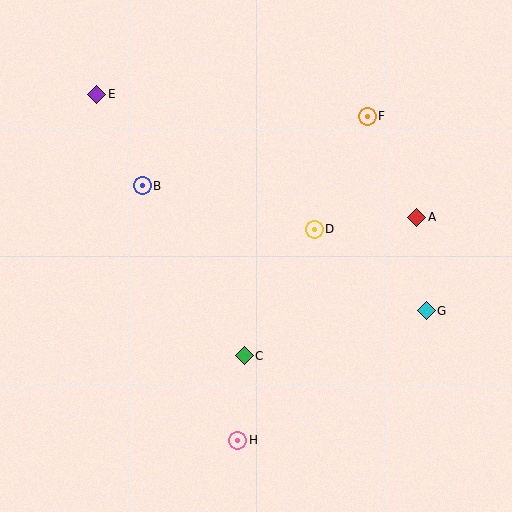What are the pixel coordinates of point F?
Point F is at (367, 116).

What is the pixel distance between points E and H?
The distance between E and H is 373 pixels.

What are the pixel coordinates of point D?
Point D is at (314, 229).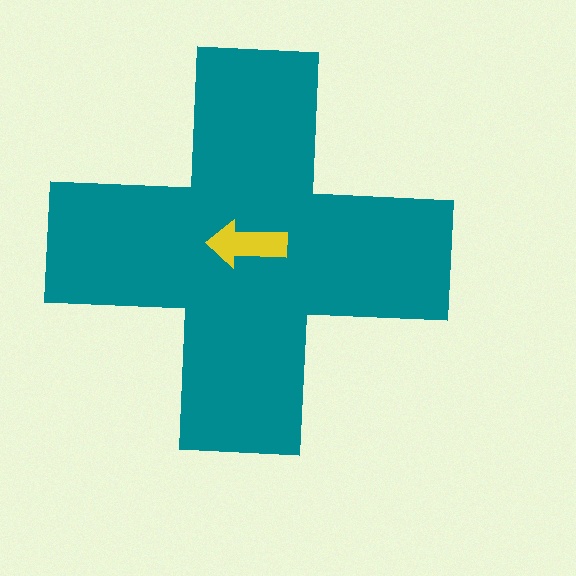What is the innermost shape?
The yellow arrow.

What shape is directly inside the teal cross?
The yellow arrow.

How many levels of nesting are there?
2.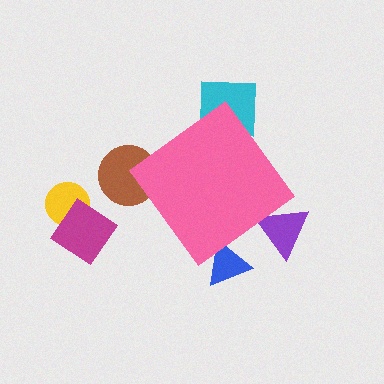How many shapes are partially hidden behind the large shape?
4 shapes are partially hidden.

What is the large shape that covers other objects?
A pink diamond.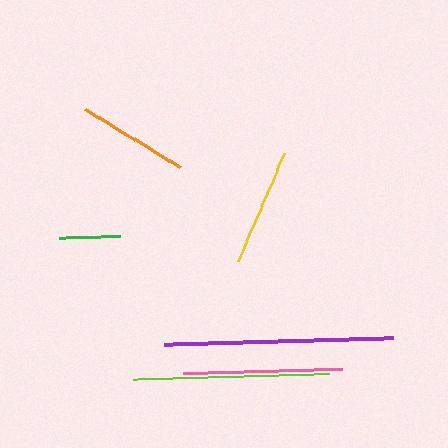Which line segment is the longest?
The purple line is the longest at approximately 229 pixels.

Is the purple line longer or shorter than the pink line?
The purple line is longer than the pink line.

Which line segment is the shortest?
The green line is the shortest at approximately 60 pixels.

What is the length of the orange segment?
The orange segment is approximately 111 pixels long.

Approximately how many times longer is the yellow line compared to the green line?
The yellow line is approximately 1.9 times the length of the green line.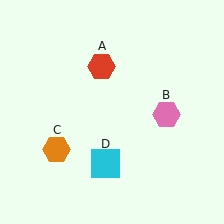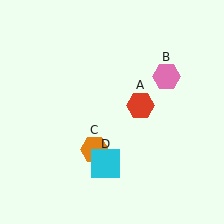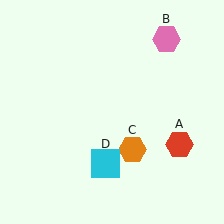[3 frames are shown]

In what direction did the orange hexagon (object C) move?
The orange hexagon (object C) moved right.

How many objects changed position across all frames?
3 objects changed position: red hexagon (object A), pink hexagon (object B), orange hexagon (object C).